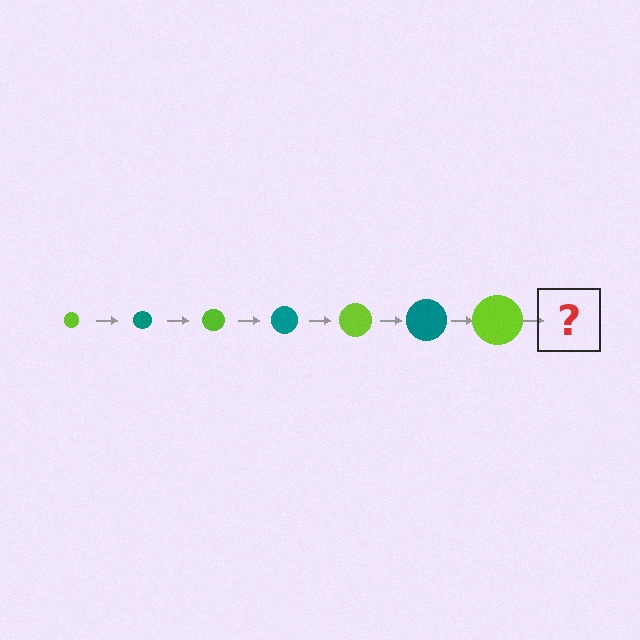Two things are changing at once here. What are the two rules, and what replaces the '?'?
The two rules are that the circle grows larger each step and the color cycles through lime and teal. The '?' should be a teal circle, larger than the previous one.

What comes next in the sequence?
The next element should be a teal circle, larger than the previous one.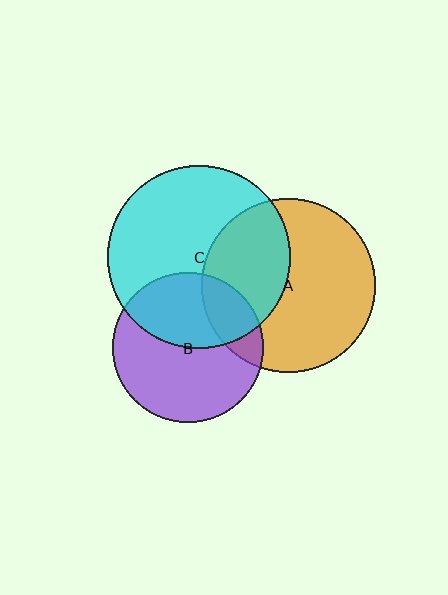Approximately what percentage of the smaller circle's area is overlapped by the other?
Approximately 40%.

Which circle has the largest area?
Circle C (cyan).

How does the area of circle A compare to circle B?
Approximately 1.3 times.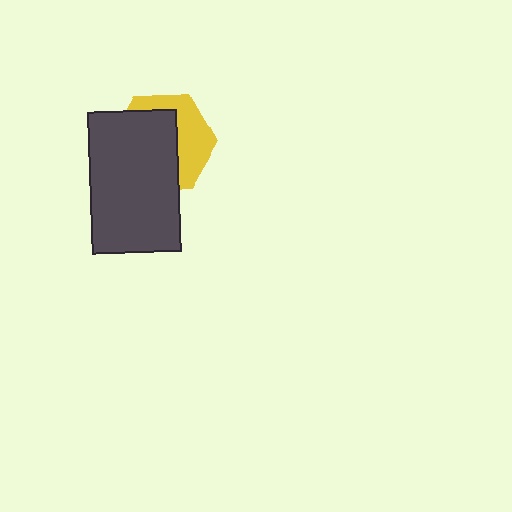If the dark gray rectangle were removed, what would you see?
You would see the complete yellow hexagon.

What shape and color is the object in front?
The object in front is a dark gray rectangle.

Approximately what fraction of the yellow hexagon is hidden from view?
Roughly 59% of the yellow hexagon is hidden behind the dark gray rectangle.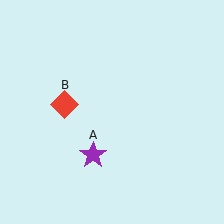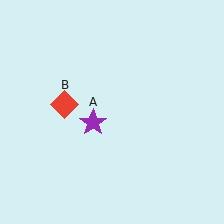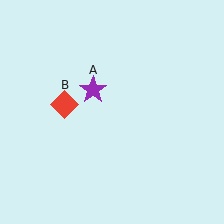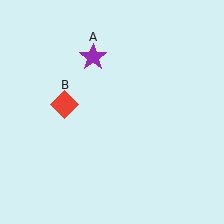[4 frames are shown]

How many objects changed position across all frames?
1 object changed position: purple star (object A).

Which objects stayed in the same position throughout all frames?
Red diamond (object B) remained stationary.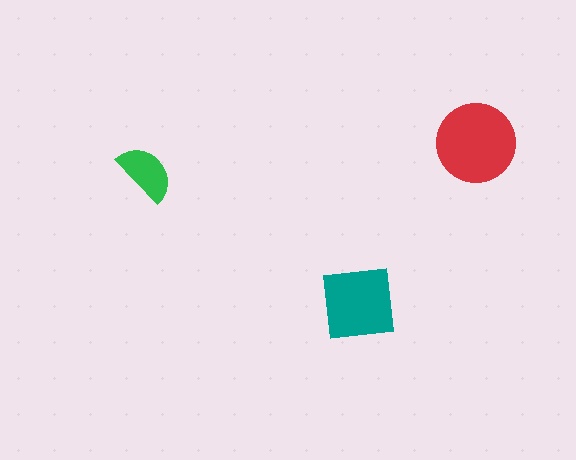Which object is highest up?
The red circle is topmost.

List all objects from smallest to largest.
The green semicircle, the teal square, the red circle.